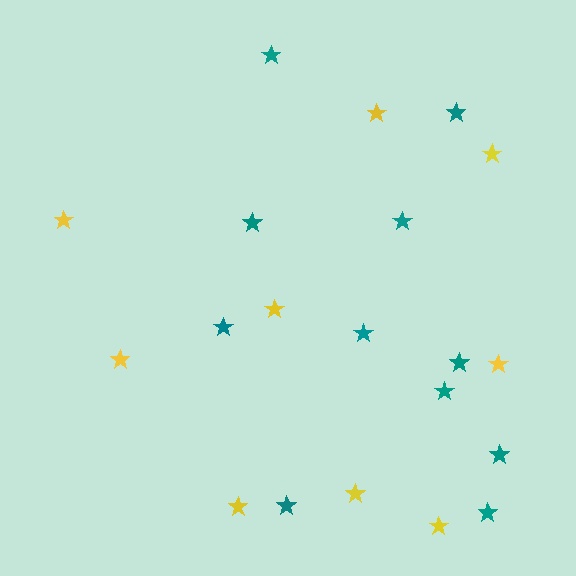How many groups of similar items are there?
There are 2 groups: one group of yellow stars (9) and one group of teal stars (11).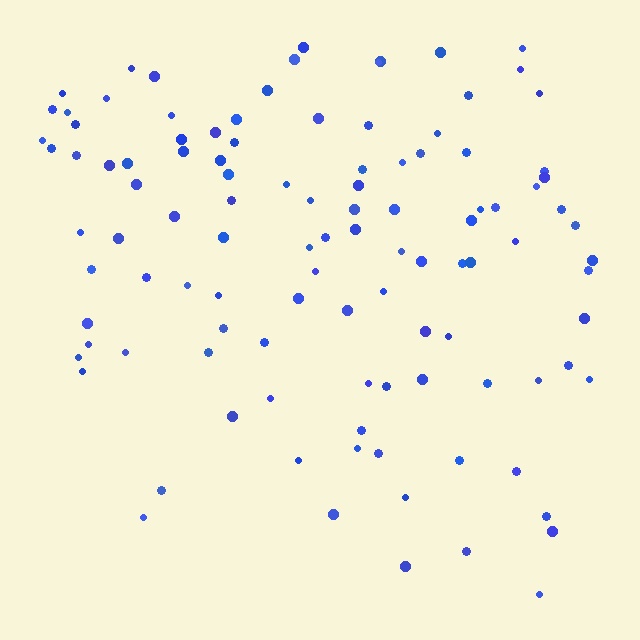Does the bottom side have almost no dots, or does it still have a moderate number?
Still a moderate number, just noticeably fewer than the top.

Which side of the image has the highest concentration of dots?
The top.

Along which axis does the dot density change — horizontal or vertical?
Vertical.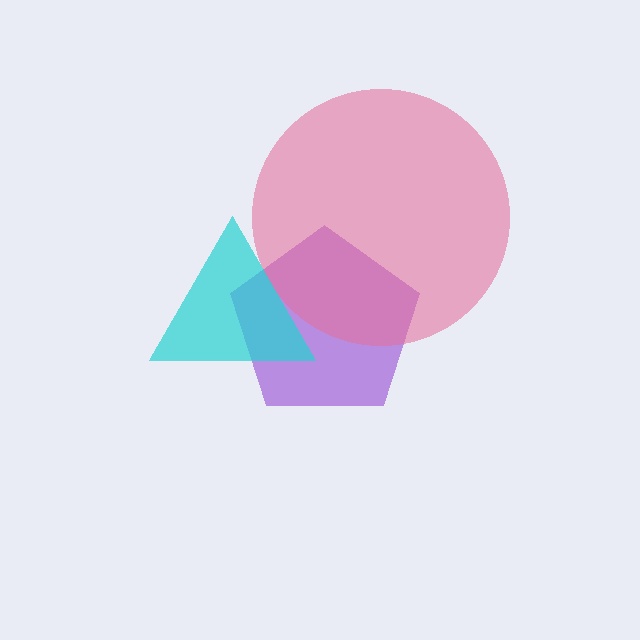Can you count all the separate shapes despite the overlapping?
Yes, there are 3 separate shapes.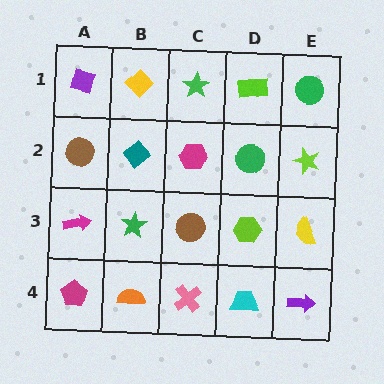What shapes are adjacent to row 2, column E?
A green circle (row 1, column E), a yellow semicircle (row 3, column E), a green circle (row 2, column D).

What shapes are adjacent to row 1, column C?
A magenta hexagon (row 2, column C), a yellow diamond (row 1, column B), a lime rectangle (row 1, column D).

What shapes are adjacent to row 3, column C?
A magenta hexagon (row 2, column C), a pink cross (row 4, column C), a green star (row 3, column B), a lime hexagon (row 3, column D).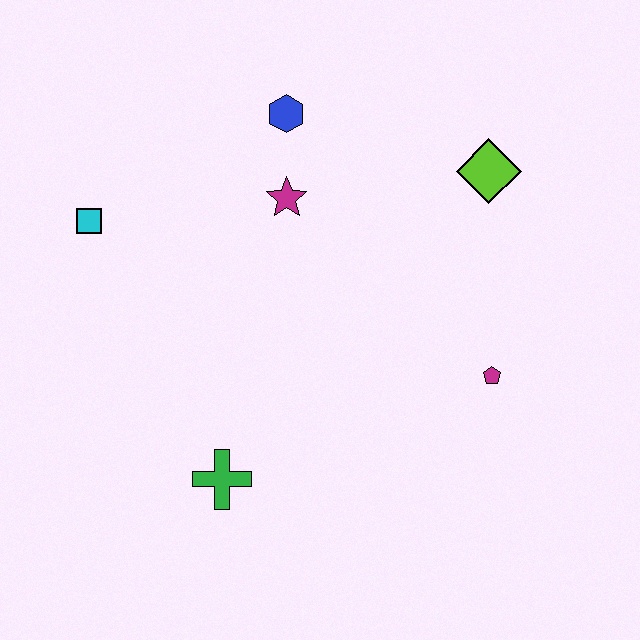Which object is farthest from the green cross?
The lime diamond is farthest from the green cross.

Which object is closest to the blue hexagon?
The magenta star is closest to the blue hexagon.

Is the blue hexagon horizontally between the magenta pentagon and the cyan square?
Yes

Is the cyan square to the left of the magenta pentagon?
Yes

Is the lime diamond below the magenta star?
No